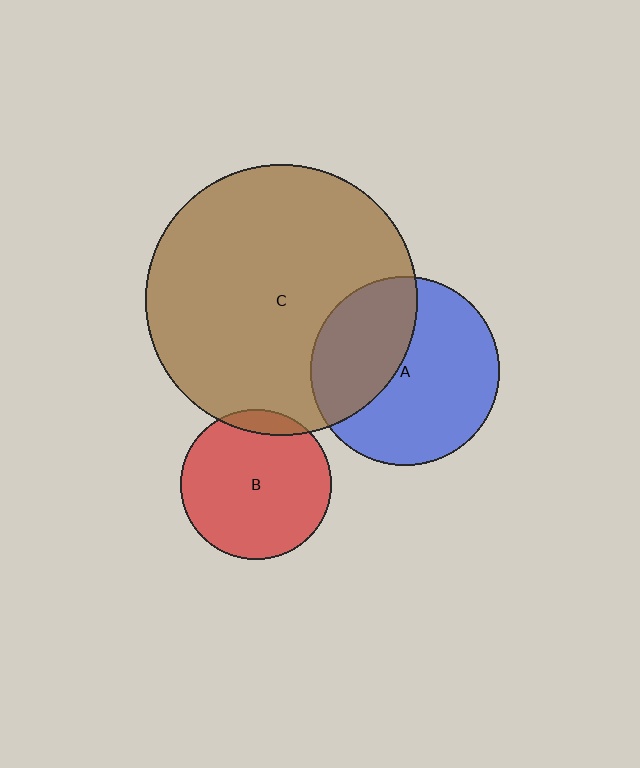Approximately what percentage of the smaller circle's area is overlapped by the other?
Approximately 10%.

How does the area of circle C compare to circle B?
Approximately 3.3 times.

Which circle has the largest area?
Circle C (brown).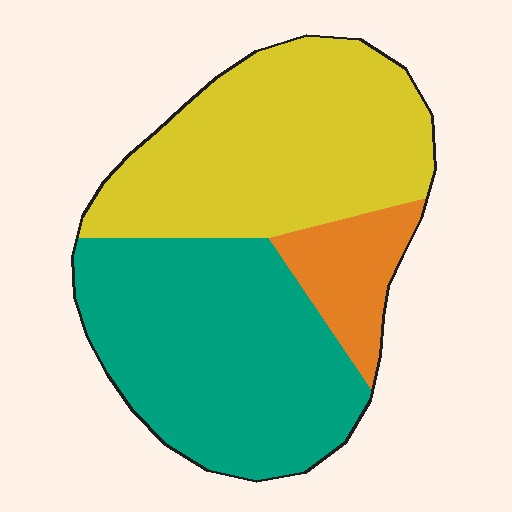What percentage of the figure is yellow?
Yellow takes up about two fifths (2/5) of the figure.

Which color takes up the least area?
Orange, at roughly 10%.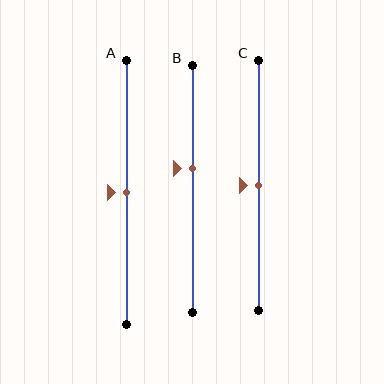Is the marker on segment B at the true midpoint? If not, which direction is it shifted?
No, the marker on segment B is shifted upward by about 8% of the segment length.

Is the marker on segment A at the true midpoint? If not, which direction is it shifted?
Yes, the marker on segment A is at the true midpoint.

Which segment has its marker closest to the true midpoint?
Segment A has its marker closest to the true midpoint.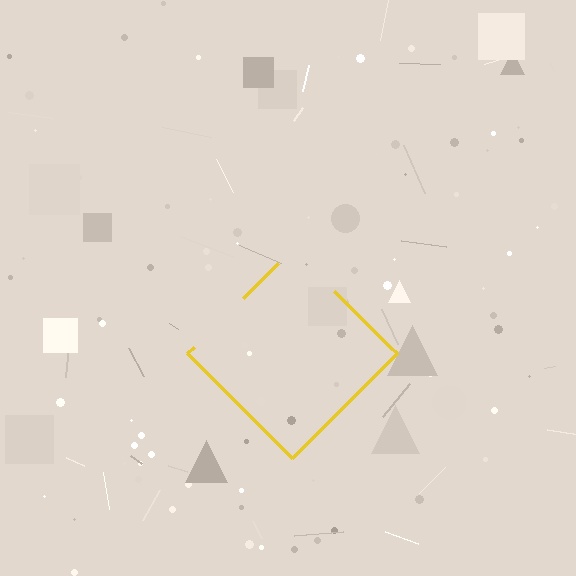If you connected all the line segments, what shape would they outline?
They would outline a diamond.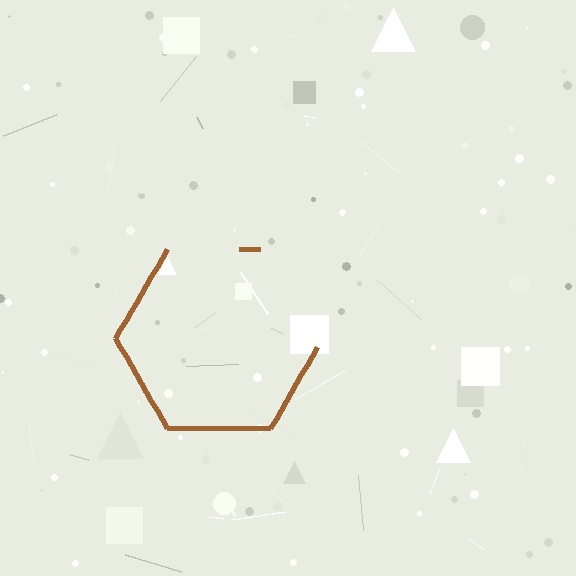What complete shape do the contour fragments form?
The contour fragments form a hexagon.